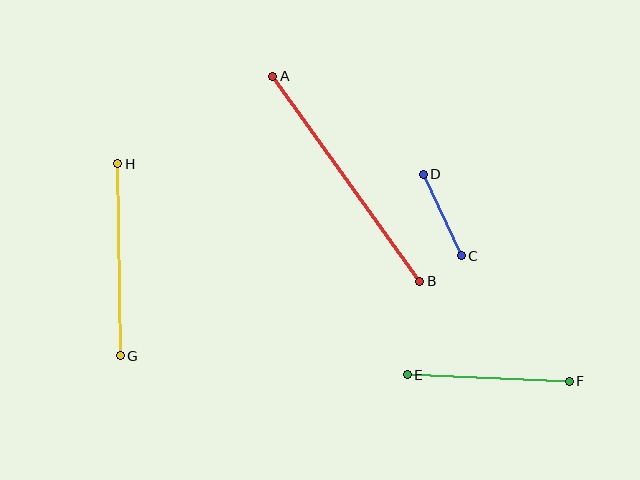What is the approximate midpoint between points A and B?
The midpoint is at approximately (346, 179) pixels.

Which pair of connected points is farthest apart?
Points A and B are farthest apart.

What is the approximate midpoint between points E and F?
The midpoint is at approximately (488, 378) pixels.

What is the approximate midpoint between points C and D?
The midpoint is at approximately (442, 215) pixels.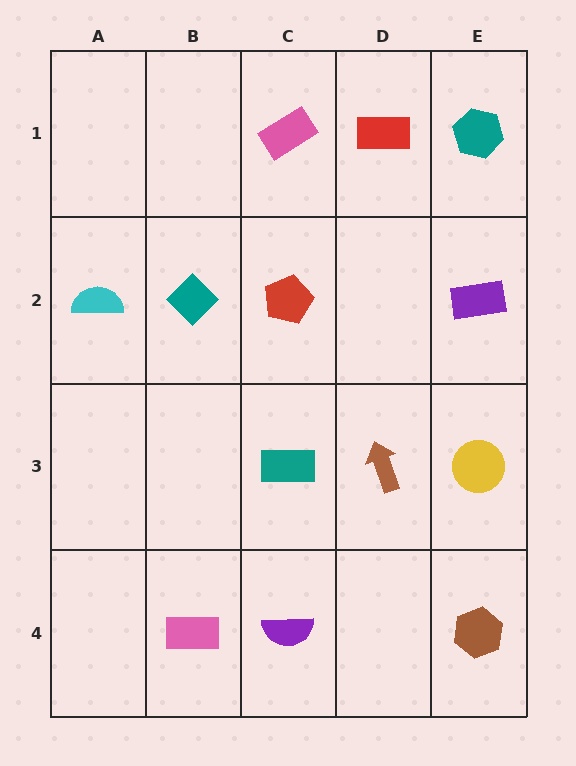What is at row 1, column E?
A teal hexagon.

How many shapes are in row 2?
4 shapes.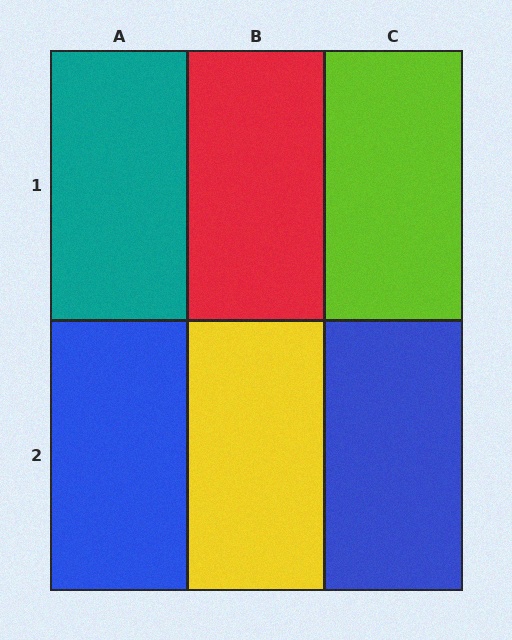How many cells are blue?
2 cells are blue.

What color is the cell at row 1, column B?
Red.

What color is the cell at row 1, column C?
Lime.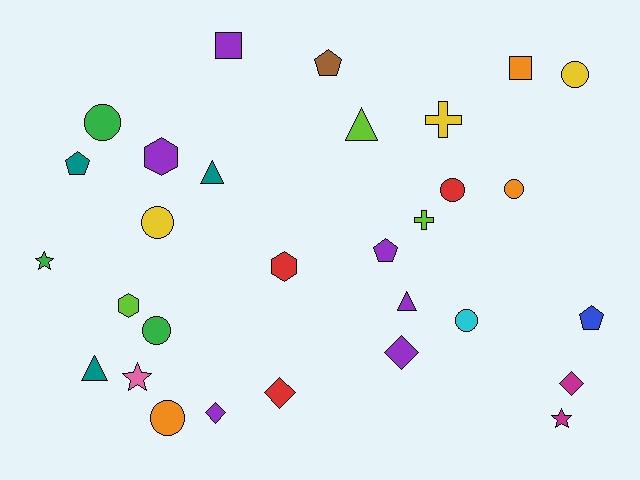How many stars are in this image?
There are 3 stars.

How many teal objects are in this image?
There are 3 teal objects.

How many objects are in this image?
There are 30 objects.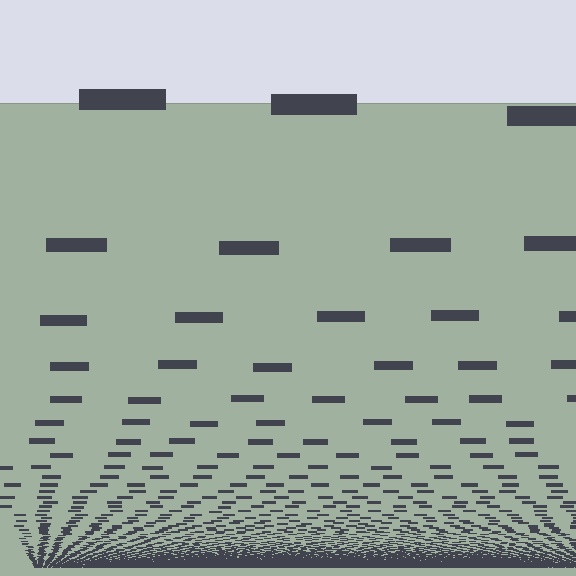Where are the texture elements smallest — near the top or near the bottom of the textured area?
Near the bottom.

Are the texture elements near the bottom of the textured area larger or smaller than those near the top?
Smaller. The gradient is inverted — elements near the bottom are smaller and denser.